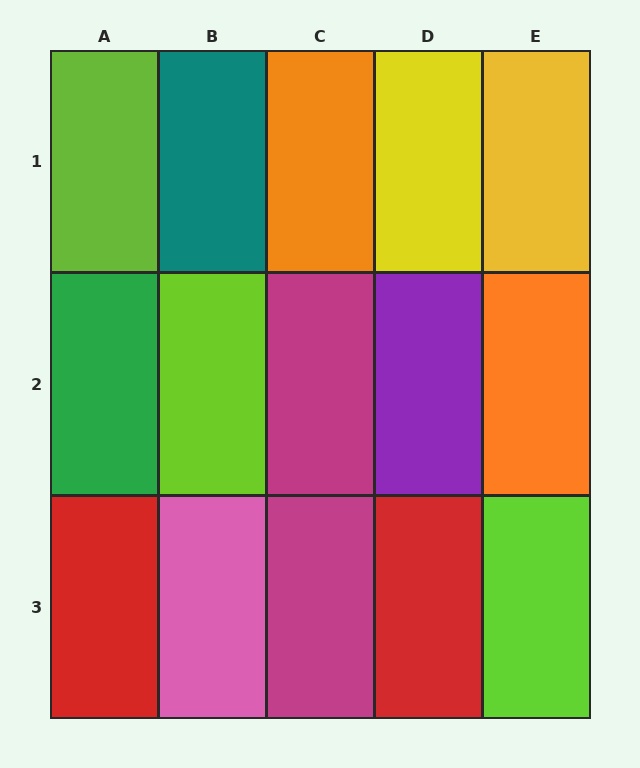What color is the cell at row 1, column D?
Yellow.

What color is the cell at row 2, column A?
Green.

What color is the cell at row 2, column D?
Purple.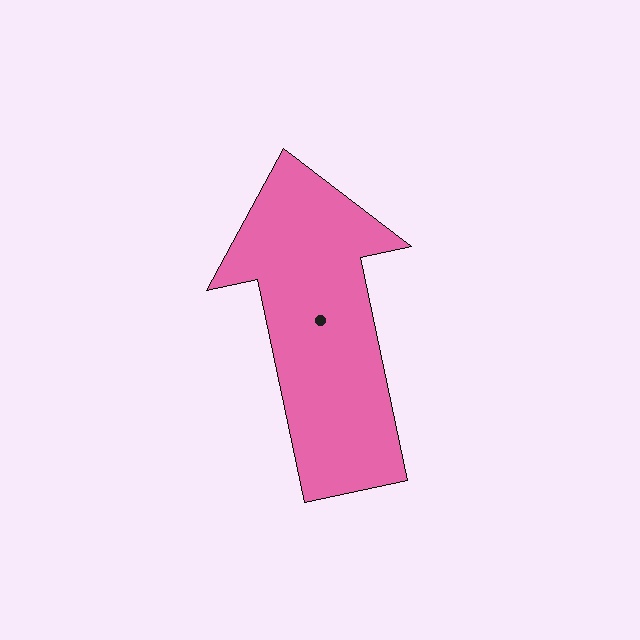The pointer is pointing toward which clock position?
Roughly 12 o'clock.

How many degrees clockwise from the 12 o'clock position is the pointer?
Approximately 348 degrees.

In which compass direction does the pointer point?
North.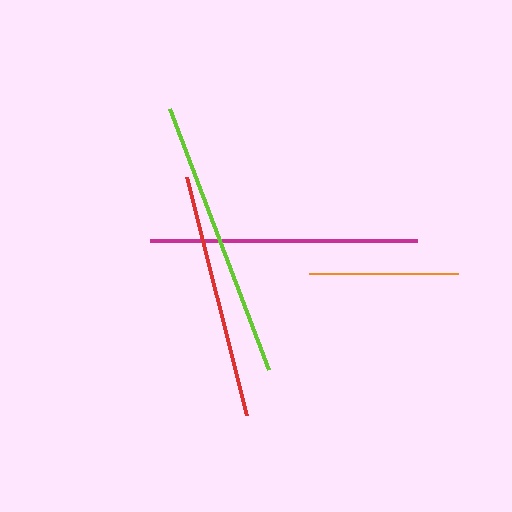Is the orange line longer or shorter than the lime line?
The lime line is longer than the orange line.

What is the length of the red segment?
The red segment is approximately 246 pixels long.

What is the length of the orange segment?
The orange segment is approximately 150 pixels long.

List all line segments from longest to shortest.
From longest to shortest: lime, magenta, red, orange.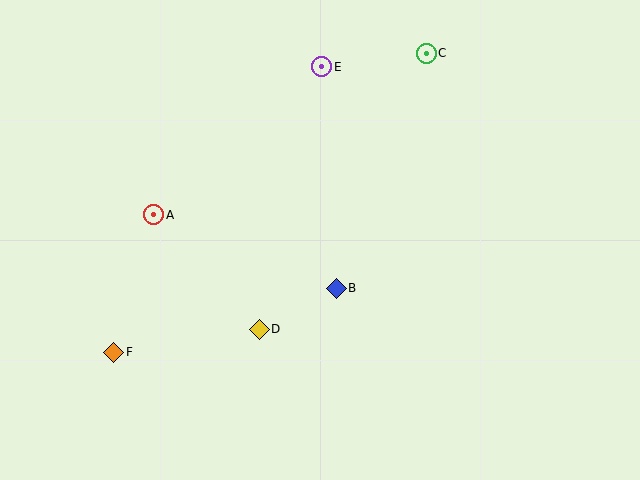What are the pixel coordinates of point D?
Point D is at (259, 329).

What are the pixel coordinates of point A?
Point A is at (154, 215).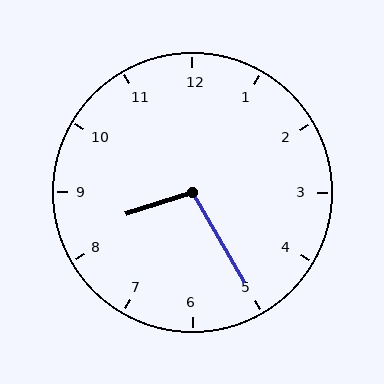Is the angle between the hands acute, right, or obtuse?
It is obtuse.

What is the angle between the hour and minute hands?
Approximately 102 degrees.